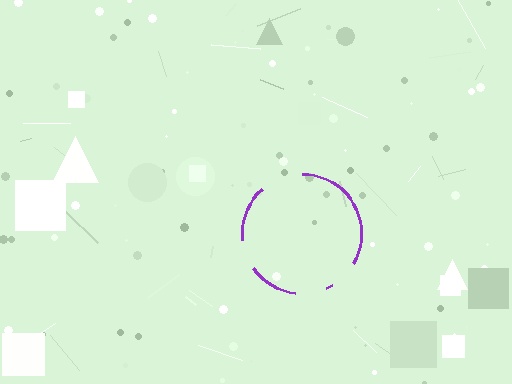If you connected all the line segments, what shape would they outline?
They would outline a circle.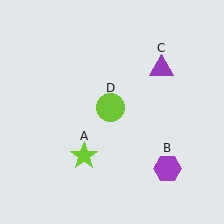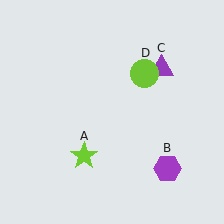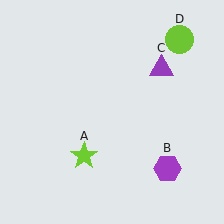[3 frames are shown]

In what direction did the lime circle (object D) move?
The lime circle (object D) moved up and to the right.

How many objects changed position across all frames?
1 object changed position: lime circle (object D).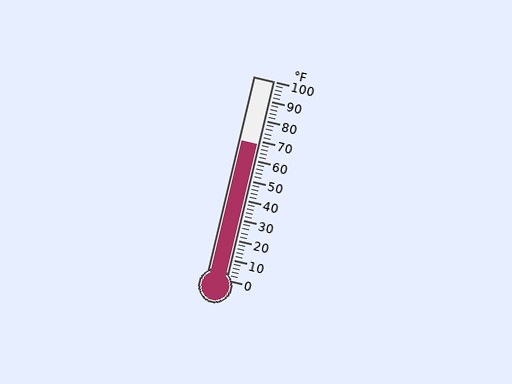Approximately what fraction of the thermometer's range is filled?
The thermometer is filled to approximately 70% of its range.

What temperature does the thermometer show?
The thermometer shows approximately 68°F.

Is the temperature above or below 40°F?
The temperature is above 40°F.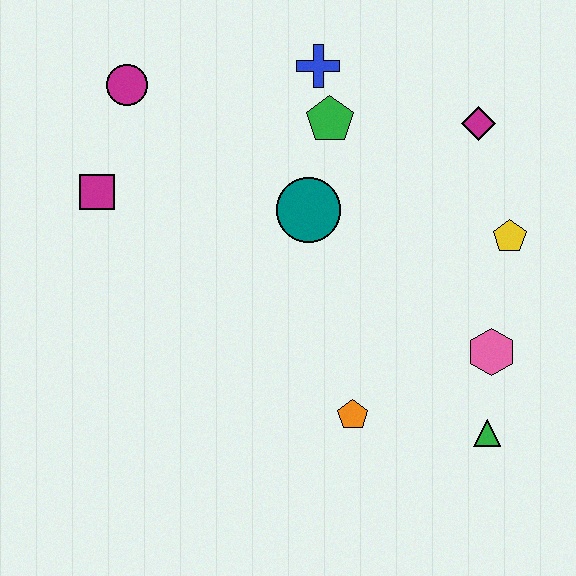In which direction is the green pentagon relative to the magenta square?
The green pentagon is to the right of the magenta square.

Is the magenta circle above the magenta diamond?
Yes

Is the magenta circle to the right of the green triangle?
No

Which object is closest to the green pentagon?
The blue cross is closest to the green pentagon.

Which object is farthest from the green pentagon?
The green triangle is farthest from the green pentagon.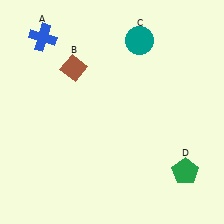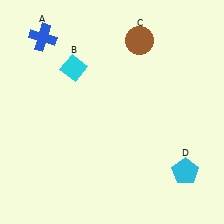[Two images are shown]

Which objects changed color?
B changed from brown to cyan. C changed from teal to brown. D changed from green to cyan.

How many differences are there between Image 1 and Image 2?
There are 3 differences between the two images.